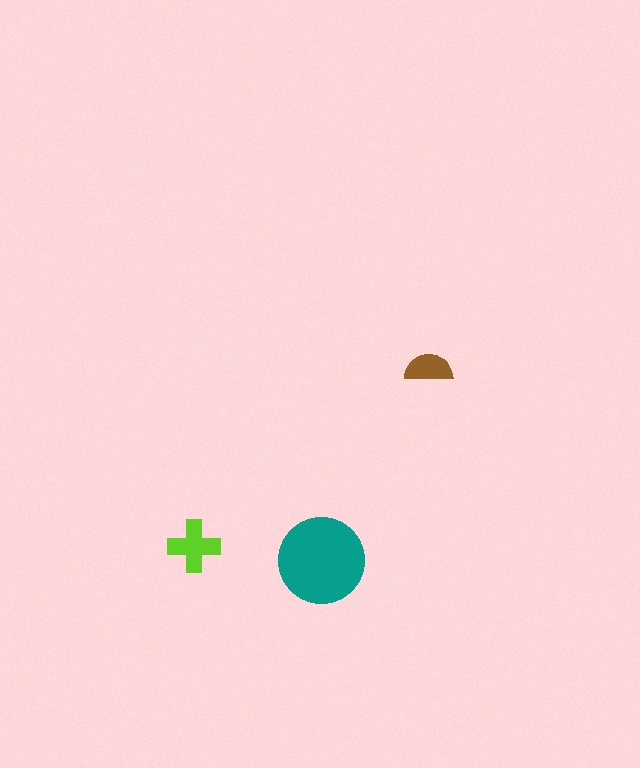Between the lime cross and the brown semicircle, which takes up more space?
The lime cross.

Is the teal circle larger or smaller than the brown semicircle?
Larger.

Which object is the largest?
The teal circle.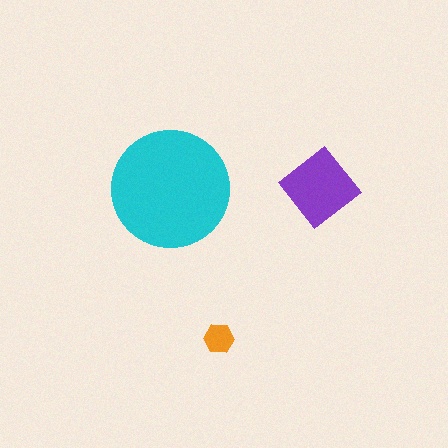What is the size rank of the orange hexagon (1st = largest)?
3rd.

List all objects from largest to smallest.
The cyan circle, the purple diamond, the orange hexagon.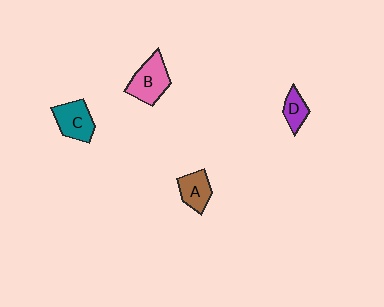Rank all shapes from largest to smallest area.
From largest to smallest: B (pink), C (teal), A (brown), D (purple).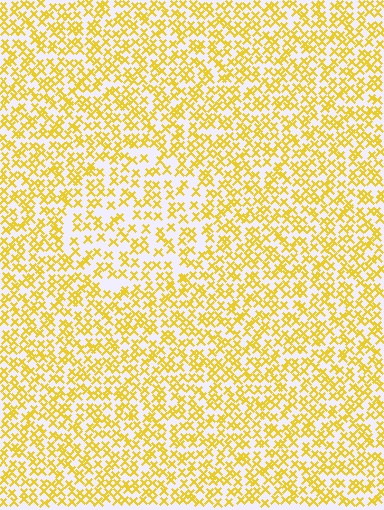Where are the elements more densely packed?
The elements are more densely packed outside the circle boundary.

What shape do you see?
I see a circle.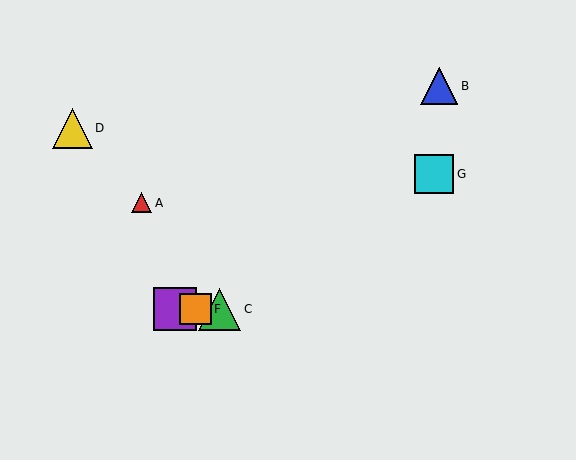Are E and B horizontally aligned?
No, E is at y≈309 and B is at y≈86.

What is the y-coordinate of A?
Object A is at y≈203.